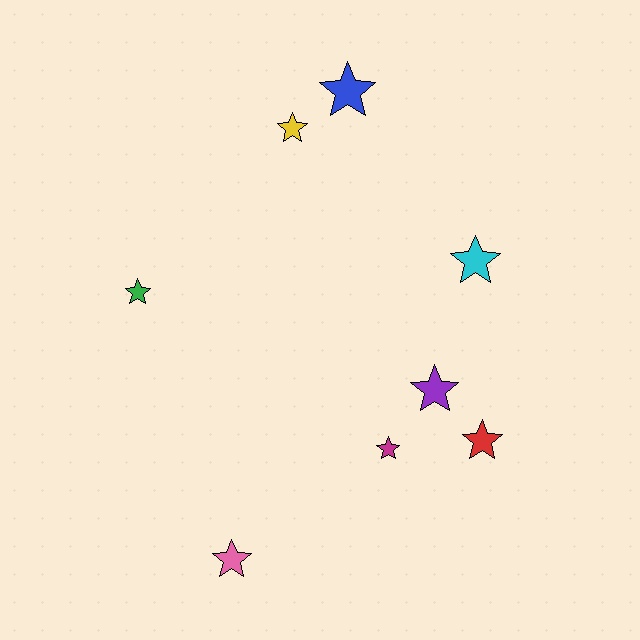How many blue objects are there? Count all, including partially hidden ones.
There is 1 blue object.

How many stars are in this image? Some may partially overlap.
There are 8 stars.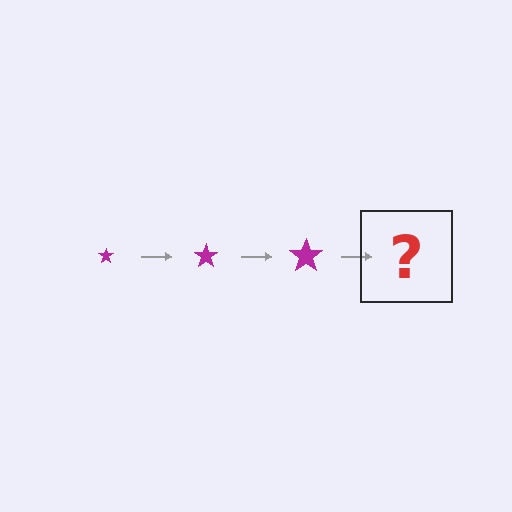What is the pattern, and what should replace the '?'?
The pattern is that the star gets progressively larger each step. The '?' should be a magenta star, larger than the previous one.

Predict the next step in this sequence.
The next step is a magenta star, larger than the previous one.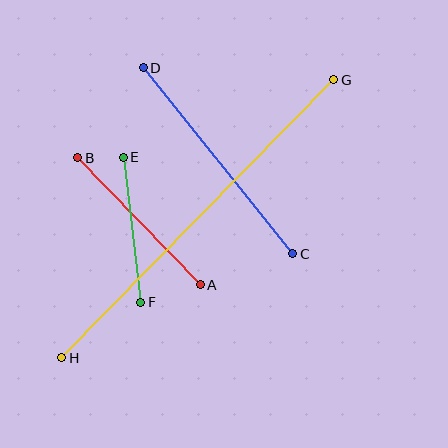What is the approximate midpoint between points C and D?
The midpoint is at approximately (218, 161) pixels.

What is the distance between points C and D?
The distance is approximately 238 pixels.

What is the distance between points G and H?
The distance is approximately 389 pixels.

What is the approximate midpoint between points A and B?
The midpoint is at approximately (139, 221) pixels.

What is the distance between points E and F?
The distance is approximately 146 pixels.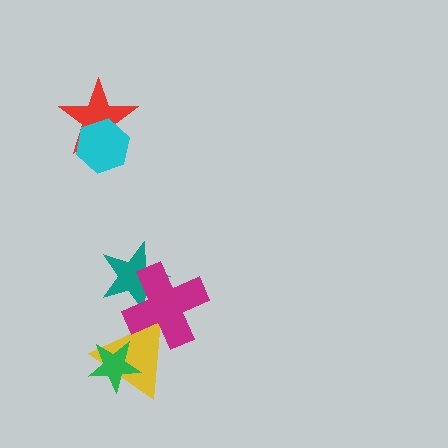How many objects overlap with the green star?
1 object overlaps with the green star.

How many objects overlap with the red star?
1 object overlaps with the red star.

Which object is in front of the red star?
The cyan hexagon is in front of the red star.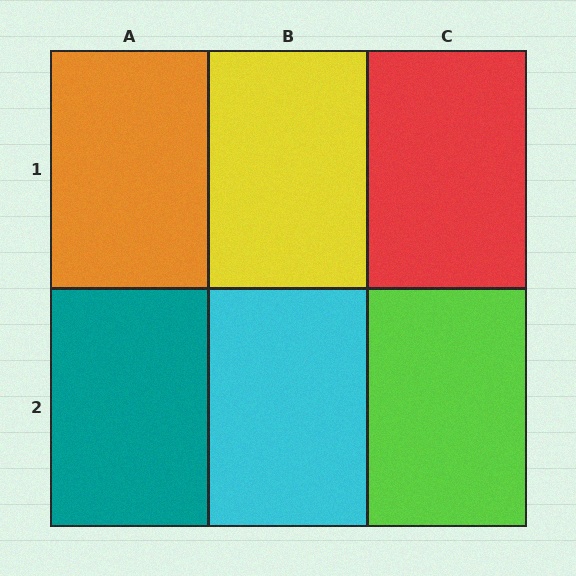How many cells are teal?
1 cell is teal.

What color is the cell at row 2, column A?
Teal.